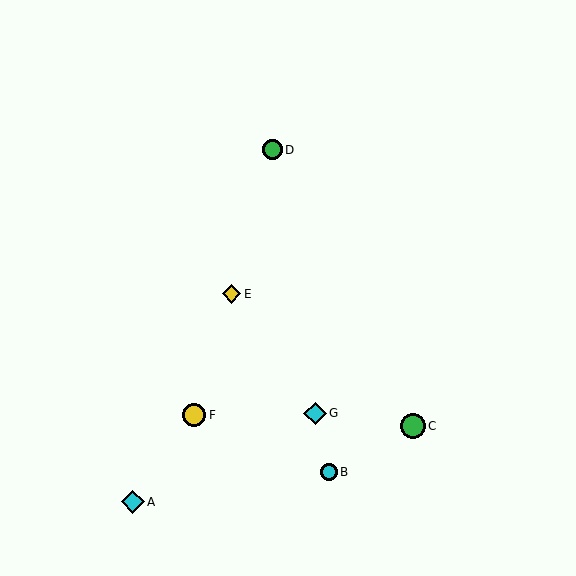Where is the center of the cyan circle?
The center of the cyan circle is at (329, 472).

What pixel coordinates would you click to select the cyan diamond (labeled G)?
Click at (315, 413) to select the cyan diamond G.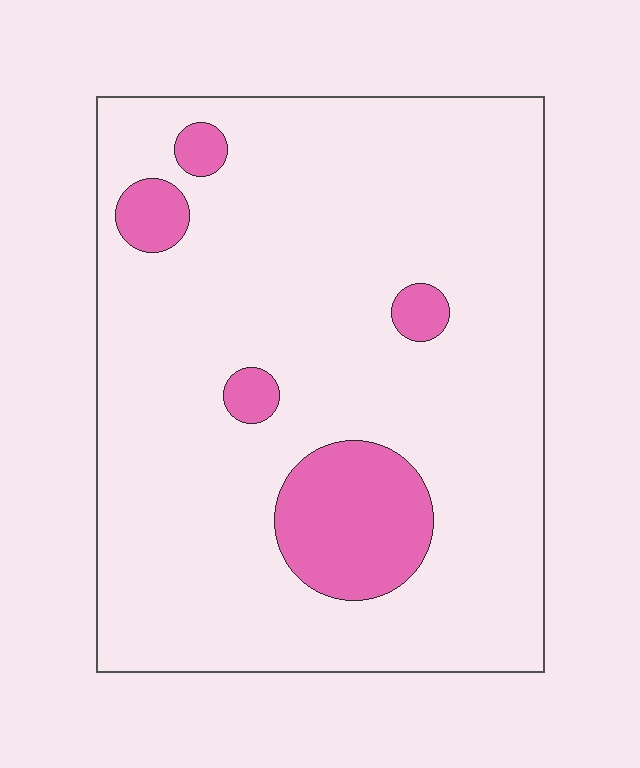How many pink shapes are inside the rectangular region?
5.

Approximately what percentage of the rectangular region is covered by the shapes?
Approximately 10%.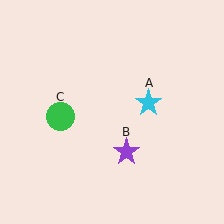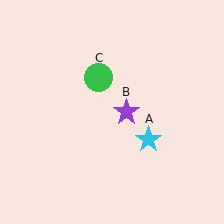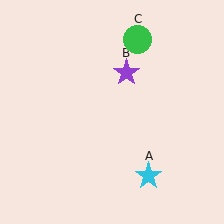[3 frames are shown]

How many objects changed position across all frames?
3 objects changed position: cyan star (object A), purple star (object B), green circle (object C).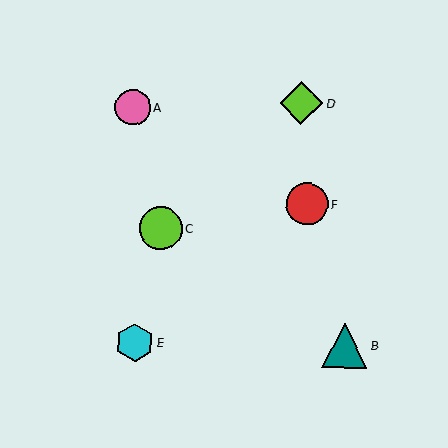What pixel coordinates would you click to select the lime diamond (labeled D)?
Click at (301, 103) to select the lime diamond D.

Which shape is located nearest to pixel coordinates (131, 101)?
The pink circle (labeled A) at (133, 108) is nearest to that location.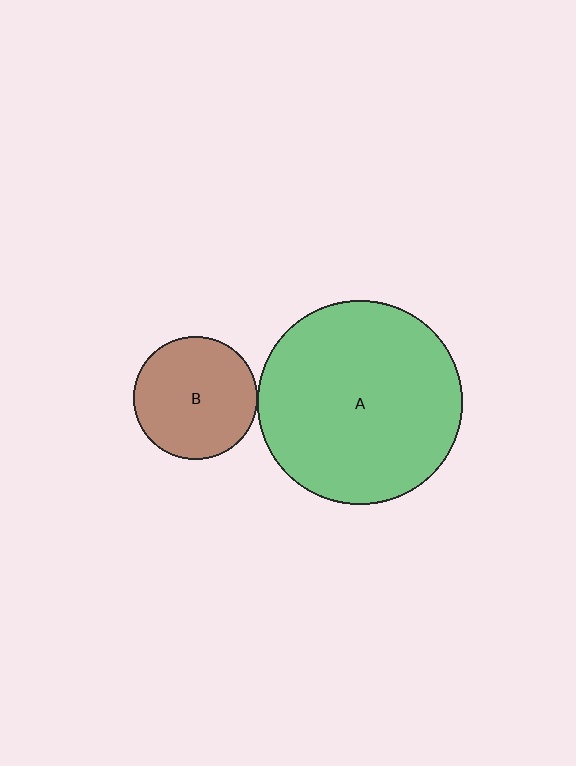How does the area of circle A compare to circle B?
Approximately 2.7 times.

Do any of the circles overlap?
No, none of the circles overlap.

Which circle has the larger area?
Circle A (green).